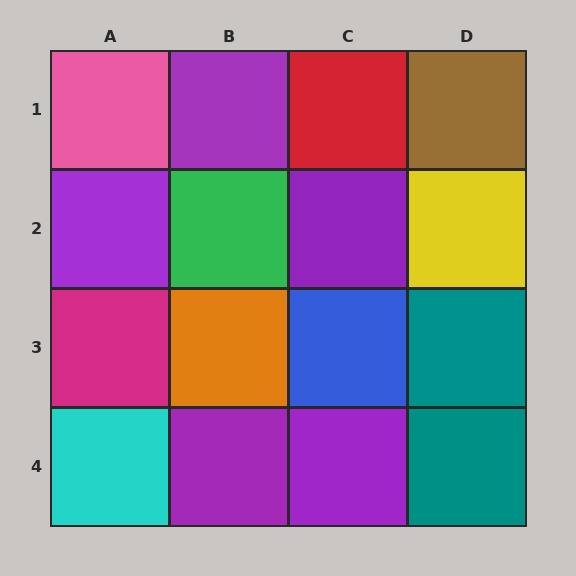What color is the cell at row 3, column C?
Blue.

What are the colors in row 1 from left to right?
Pink, purple, red, brown.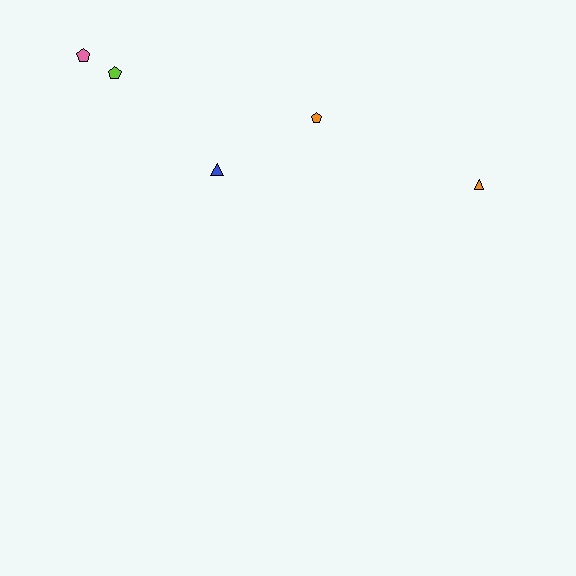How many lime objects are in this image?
There is 1 lime object.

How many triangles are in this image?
There are 2 triangles.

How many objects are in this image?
There are 5 objects.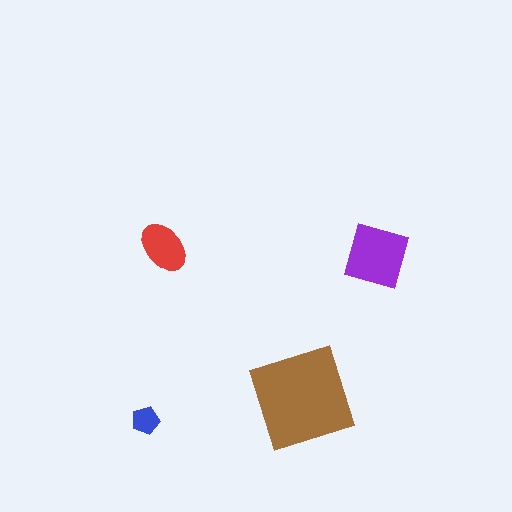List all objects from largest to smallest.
The brown square, the purple diamond, the red ellipse, the blue pentagon.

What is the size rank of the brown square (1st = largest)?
1st.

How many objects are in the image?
There are 4 objects in the image.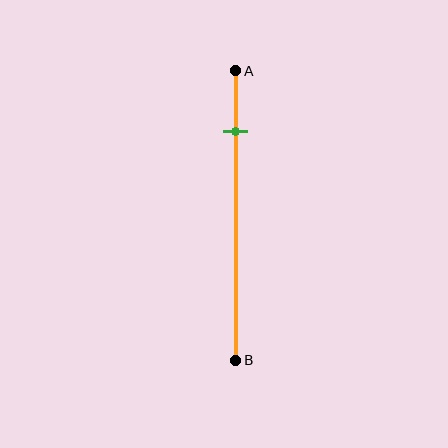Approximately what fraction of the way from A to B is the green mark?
The green mark is approximately 20% of the way from A to B.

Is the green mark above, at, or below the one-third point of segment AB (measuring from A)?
The green mark is above the one-third point of segment AB.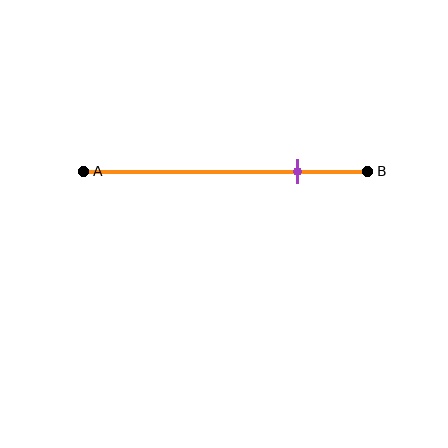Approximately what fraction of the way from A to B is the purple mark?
The purple mark is approximately 75% of the way from A to B.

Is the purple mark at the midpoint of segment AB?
No, the mark is at about 75% from A, not at the 50% midpoint.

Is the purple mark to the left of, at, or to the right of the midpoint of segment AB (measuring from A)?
The purple mark is to the right of the midpoint of segment AB.